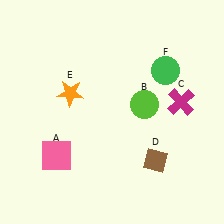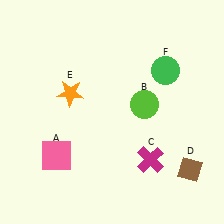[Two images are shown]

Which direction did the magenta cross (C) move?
The magenta cross (C) moved down.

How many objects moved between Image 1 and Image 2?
2 objects moved between the two images.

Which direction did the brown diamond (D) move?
The brown diamond (D) moved right.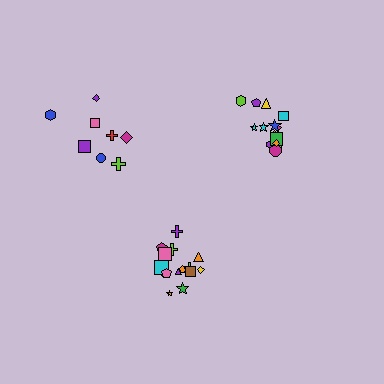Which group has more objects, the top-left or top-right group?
The top-right group.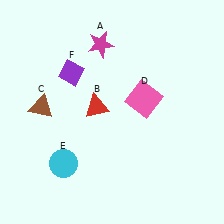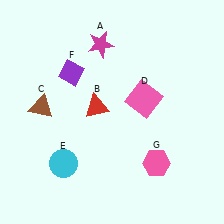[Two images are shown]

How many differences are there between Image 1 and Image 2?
There is 1 difference between the two images.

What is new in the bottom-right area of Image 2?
A pink hexagon (G) was added in the bottom-right area of Image 2.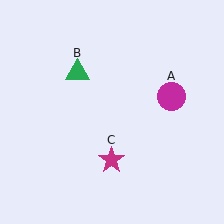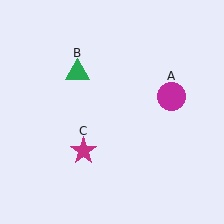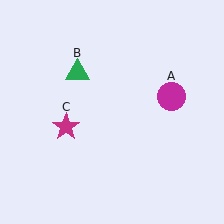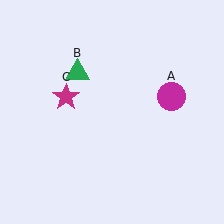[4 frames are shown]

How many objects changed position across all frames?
1 object changed position: magenta star (object C).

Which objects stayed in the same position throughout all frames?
Magenta circle (object A) and green triangle (object B) remained stationary.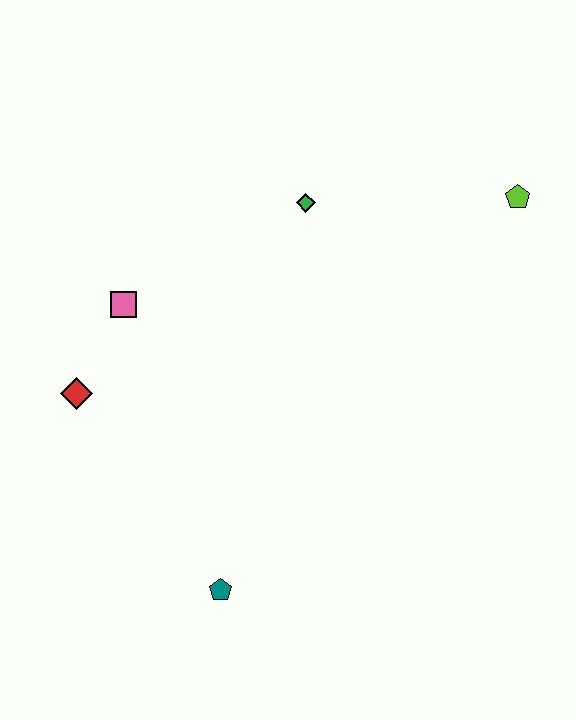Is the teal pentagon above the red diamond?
No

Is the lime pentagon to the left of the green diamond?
No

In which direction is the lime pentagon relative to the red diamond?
The lime pentagon is to the right of the red diamond.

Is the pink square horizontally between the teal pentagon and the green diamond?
No